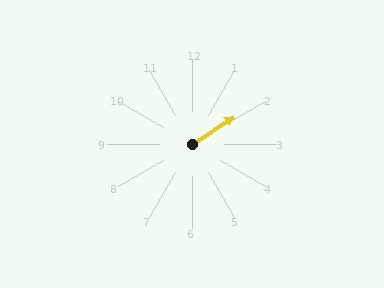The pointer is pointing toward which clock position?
Roughly 2 o'clock.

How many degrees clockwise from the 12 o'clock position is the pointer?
Approximately 57 degrees.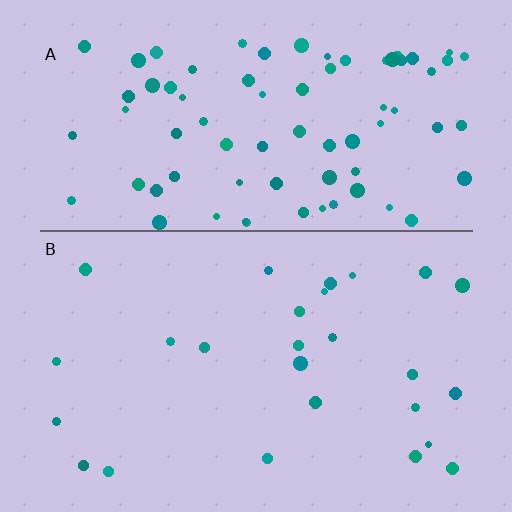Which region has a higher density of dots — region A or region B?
A (the top).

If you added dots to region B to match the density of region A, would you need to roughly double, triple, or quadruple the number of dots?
Approximately triple.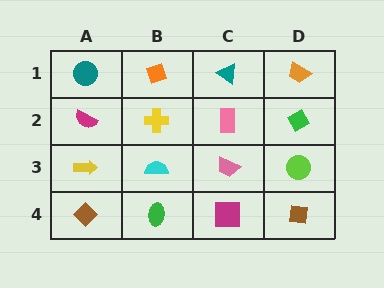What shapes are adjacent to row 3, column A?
A magenta semicircle (row 2, column A), a brown diamond (row 4, column A), a cyan semicircle (row 3, column B).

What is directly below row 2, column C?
A pink trapezoid.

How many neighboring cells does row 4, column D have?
2.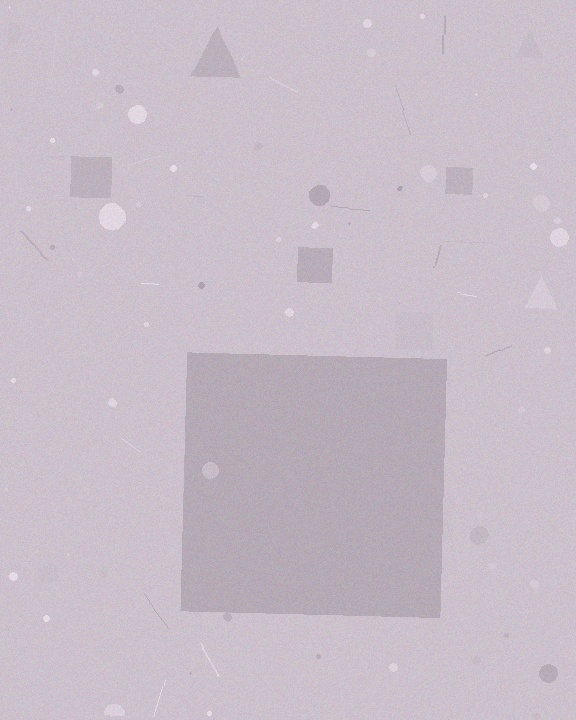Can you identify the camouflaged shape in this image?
The camouflaged shape is a square.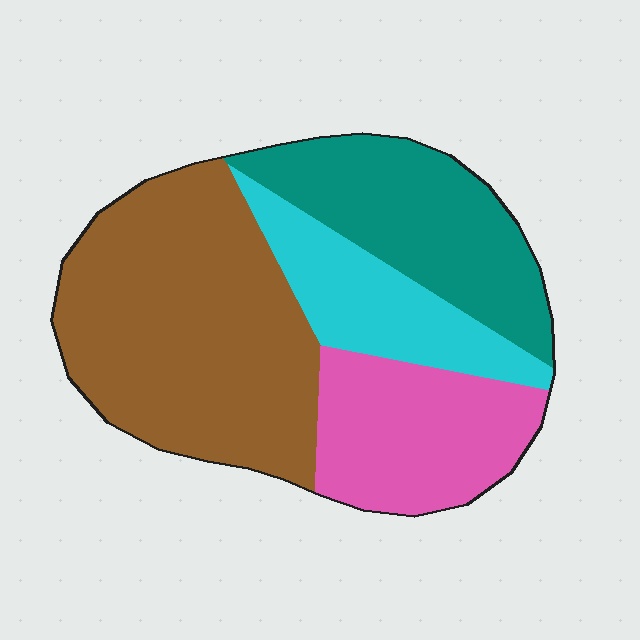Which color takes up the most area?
Brown, at roughly 40%.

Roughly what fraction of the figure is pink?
Pink covers around 20% of the figure.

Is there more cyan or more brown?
Brown.